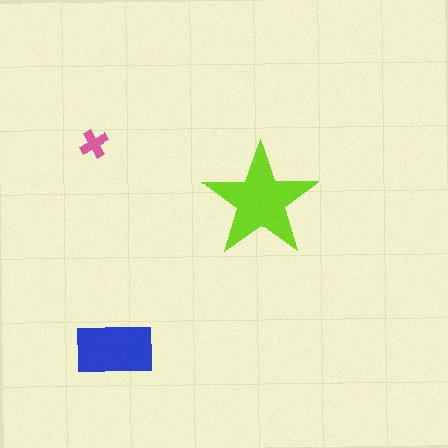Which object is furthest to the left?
The pink cross is leftmost.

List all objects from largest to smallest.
The lime star, the blue rectangle, the pink cross.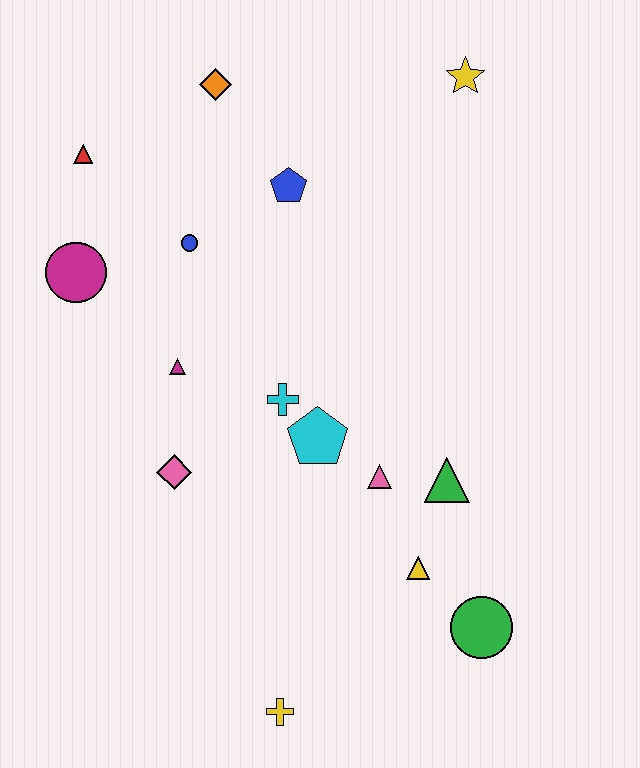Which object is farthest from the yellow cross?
The yellow star is farthest from the yellow cross.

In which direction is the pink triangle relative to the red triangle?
The pink triangle is below the red triangle.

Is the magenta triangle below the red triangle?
Yes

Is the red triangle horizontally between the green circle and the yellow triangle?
No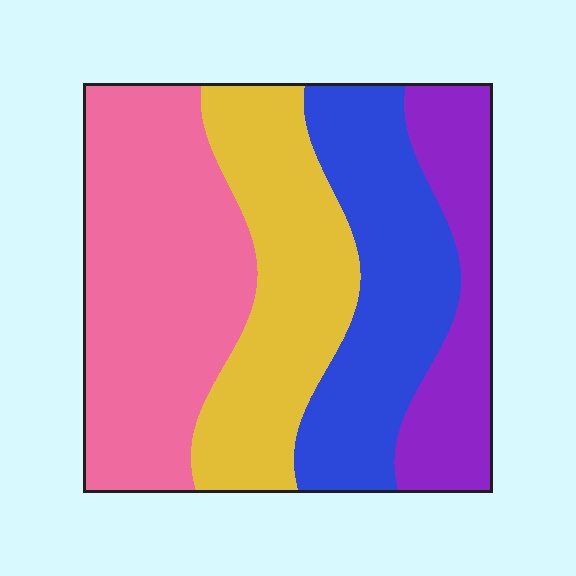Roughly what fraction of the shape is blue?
Blue takes up between a sixth and a third of the shape.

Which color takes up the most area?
Pink, at roughly 35%.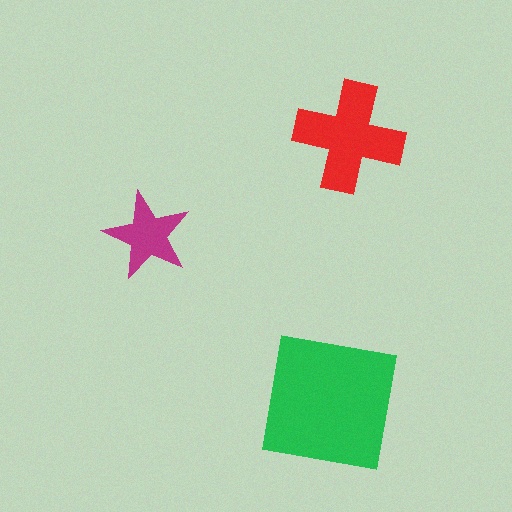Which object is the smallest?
The magenta star.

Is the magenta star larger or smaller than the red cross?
Smaller.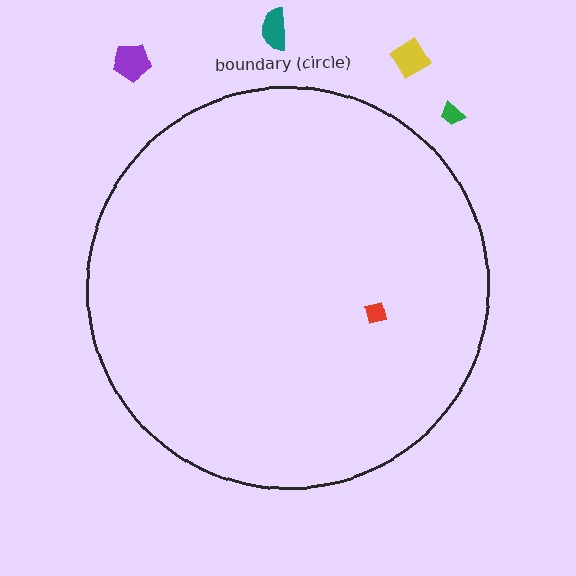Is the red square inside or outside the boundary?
Inside.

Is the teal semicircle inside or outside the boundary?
Outside.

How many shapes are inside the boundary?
1 inside, 4 outside.